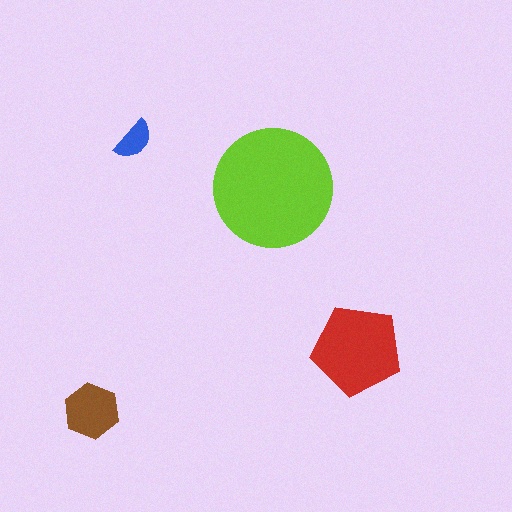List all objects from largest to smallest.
The lime circle, the red pentagon, the brown hexagon, the blue semicircle.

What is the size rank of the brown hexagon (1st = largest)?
3rd.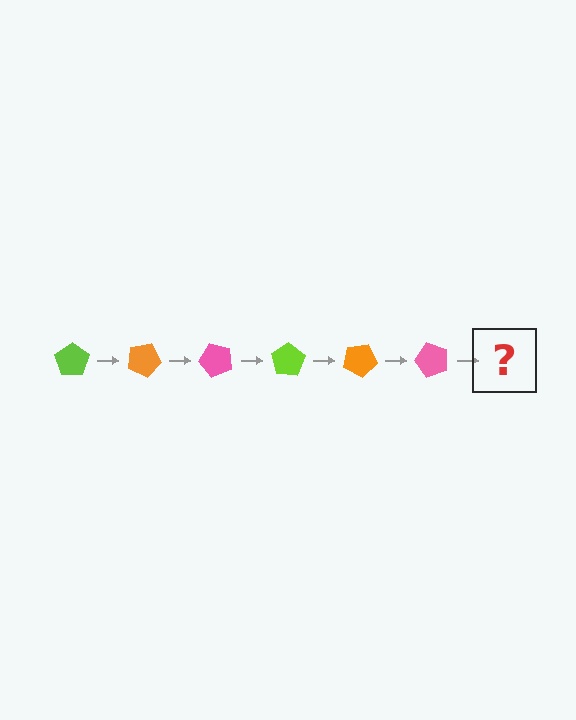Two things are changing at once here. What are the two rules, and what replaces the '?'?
The two rules are that it rotates 25 degrees each step and the color cycles through lime, orange, and pink. The '?' should be a lime pentagon, rotated 150 degrees from the start.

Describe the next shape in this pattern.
It should be a lime pentagon, rotated 150 degrees from the start.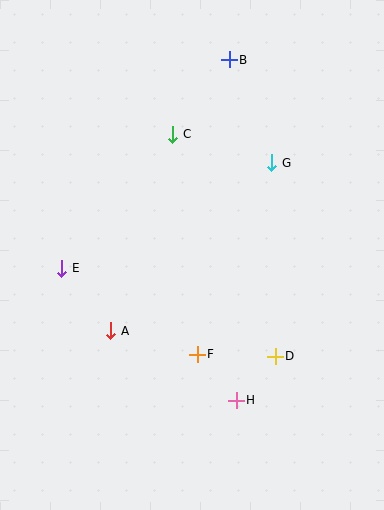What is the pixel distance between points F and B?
The distance between F and B is 296 pixels.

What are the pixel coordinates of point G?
Point G is at (272, 163).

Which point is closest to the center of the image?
Point F at (197, 355) is closest to the center.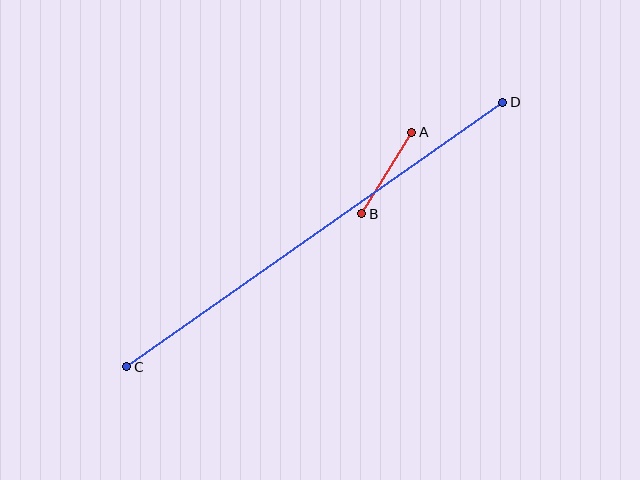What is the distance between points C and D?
The distance is approximately 460 pixels.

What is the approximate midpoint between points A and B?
The midpoint is at approximately (387, 173) pixels.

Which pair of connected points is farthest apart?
Points C and D are farthest apart.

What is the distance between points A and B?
The distance is approximately 96 pixels.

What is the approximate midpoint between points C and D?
The midpoint is at approximately (315, 235) pixels.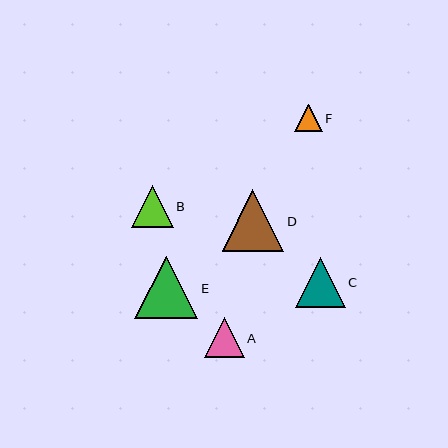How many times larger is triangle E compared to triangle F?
Triangle E is approximately 2.3 times the size of triangle F.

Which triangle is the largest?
Triangle E is the largest with a size of approximately 63 pixels.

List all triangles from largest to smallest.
From largest to smallest: E, D, C, B, A, F.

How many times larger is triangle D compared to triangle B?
Triangle D is approximately 1.5 times the size of triangle B.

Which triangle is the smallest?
Triangle F is the smallest with a size of approximately 28 pixels.